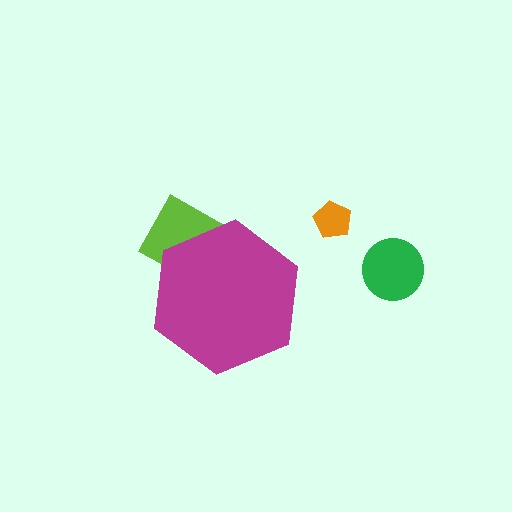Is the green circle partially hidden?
No, the green circle is fully visible.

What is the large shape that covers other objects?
A magenta hexagon.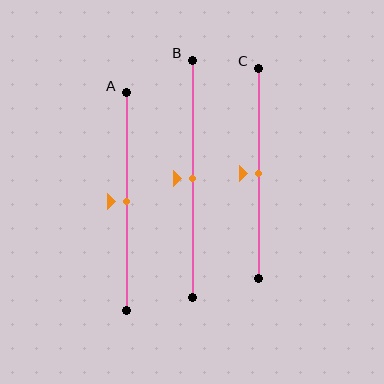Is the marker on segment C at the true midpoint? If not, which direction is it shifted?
Yes, the marker on segment C is at the true midpoint.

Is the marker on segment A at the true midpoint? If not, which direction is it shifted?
Yes, the marker on segment A is at the true midpoint.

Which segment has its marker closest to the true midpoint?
Segment A has its marker closest to the true midpoint.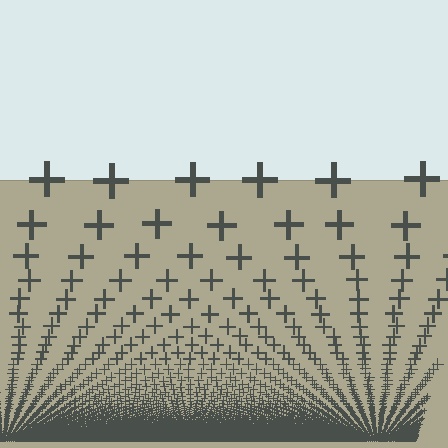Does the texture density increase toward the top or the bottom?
Density increases toward the bottom.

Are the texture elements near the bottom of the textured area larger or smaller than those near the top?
Smaller. The gradient is inverted — elements near the bottom are smaller and denser.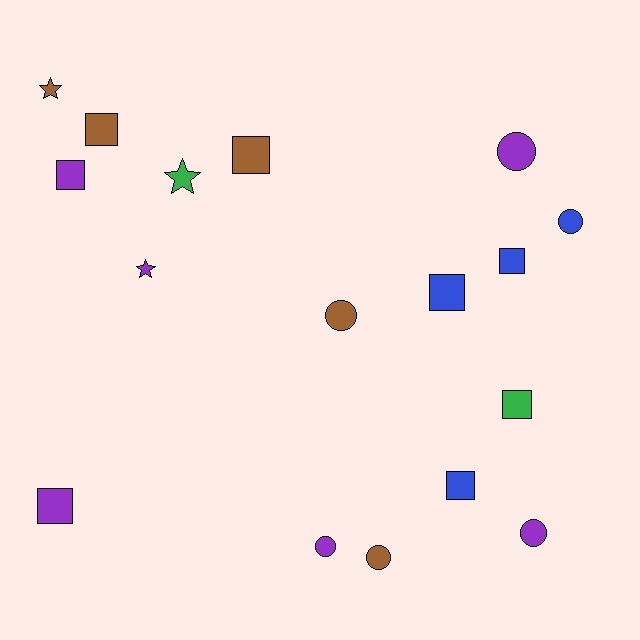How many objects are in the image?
There are 17 objects.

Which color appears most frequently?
Purple, with 6 objects.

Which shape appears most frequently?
Square, with 8 objects.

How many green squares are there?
There is 1 green square.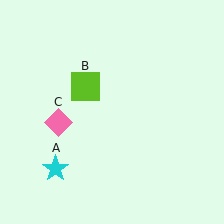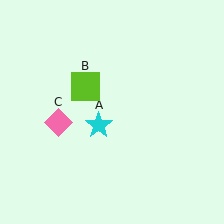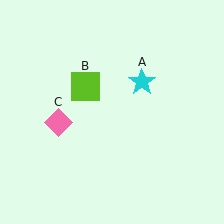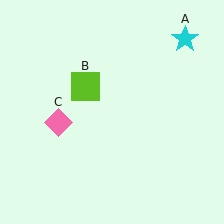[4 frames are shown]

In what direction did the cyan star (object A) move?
The cyan star (object A) moved up and to the right.